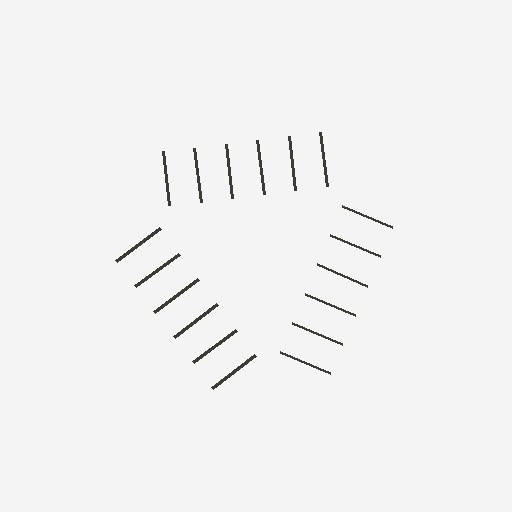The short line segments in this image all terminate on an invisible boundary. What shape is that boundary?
An illusory triangle — the line segments terminate on its edges but no continuous stroke is drawn.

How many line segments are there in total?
18 — 6 along each of the 3 edges.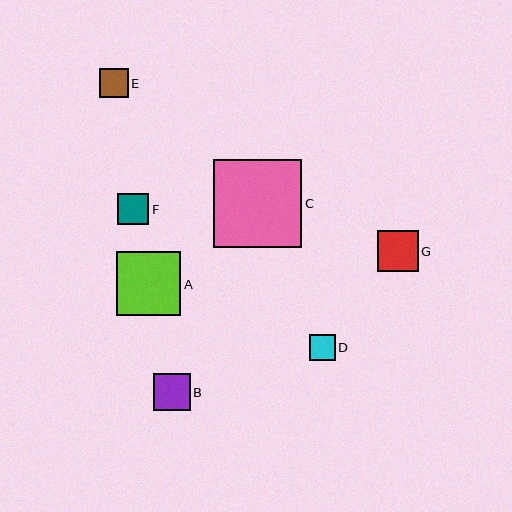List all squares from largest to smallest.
From largest to smallest: C, A, G, B, F, E, D.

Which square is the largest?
Square C is the largest with a size of approximately 88 pixels.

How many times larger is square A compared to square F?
Square A is approximately 2.0 times the size of square F.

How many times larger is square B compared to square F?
Square B is approximately 1.2 times the size of square F.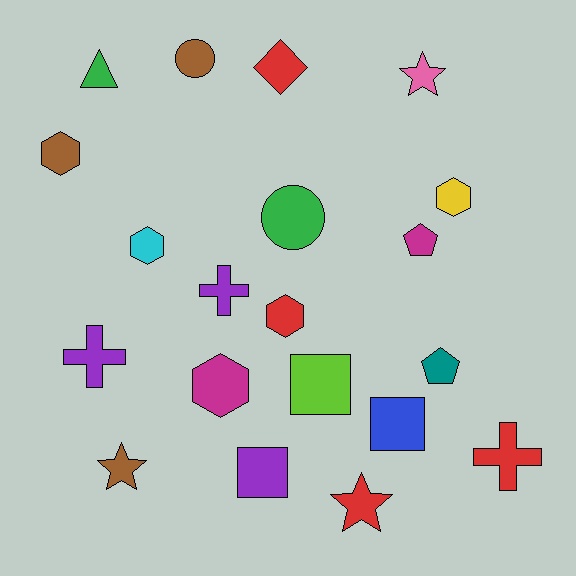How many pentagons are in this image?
There are 2 pentagons.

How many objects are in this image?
There are 20 objects.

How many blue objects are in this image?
There is 1 blue object.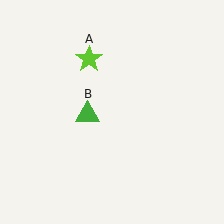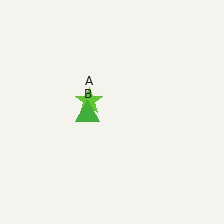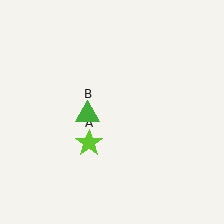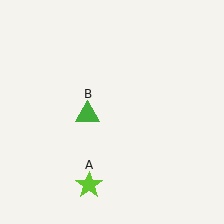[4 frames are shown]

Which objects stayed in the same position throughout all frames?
Green triangle (object B) remained stationary.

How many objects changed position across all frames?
1 object changed position: lime star (object A).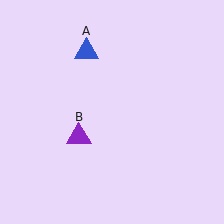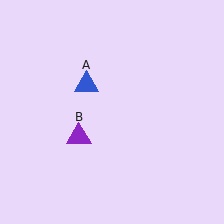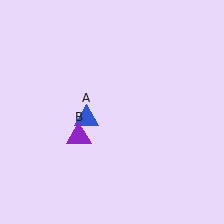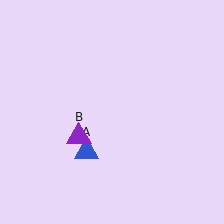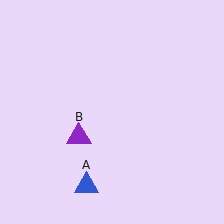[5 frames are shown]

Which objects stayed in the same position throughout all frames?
Purple triangle (object B) remained stationary.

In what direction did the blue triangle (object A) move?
The blue triangle (object A) moved down.